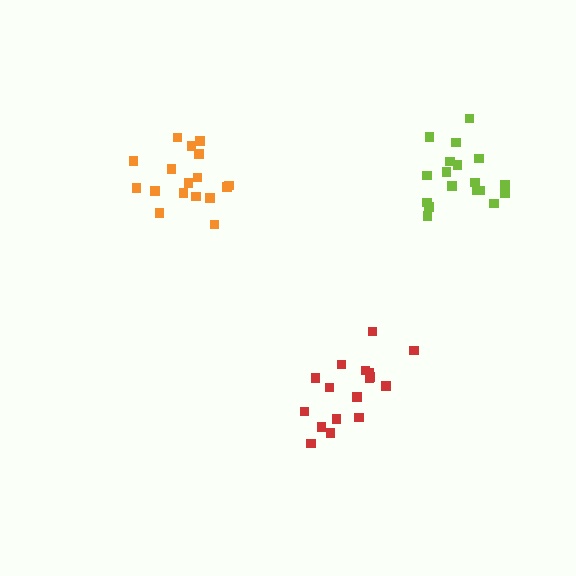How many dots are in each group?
Group 1: 17 dots, Group 2: 17 dots, Group 3: 18 dots (52 total).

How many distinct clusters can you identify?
There are 3 distinct clusters.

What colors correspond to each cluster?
The clusters are colored: red, orange, lime.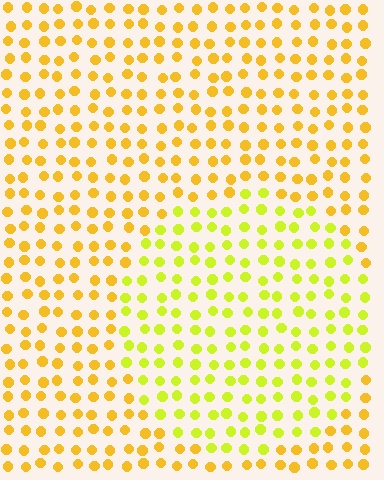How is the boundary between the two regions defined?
The boundary is defined purely by a slight shift in hue (about 29 degrees). Spacing, size, and orientation are identical on both sides.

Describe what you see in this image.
The image is filled with small yellow elements in a uniform arrangement. A circle-shaped region is visible where the elements are tinted to a slightly different hue, forming a subtle color boundary.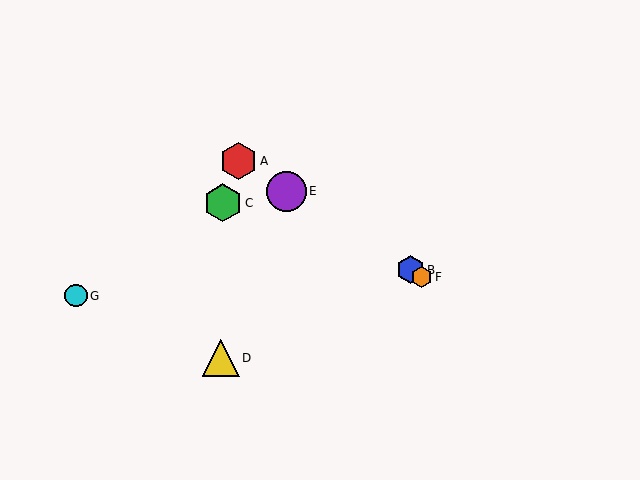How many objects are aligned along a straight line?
4 objects (A, B, E, F) are aligned along a straight line.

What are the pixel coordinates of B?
Object B is at (410, 270).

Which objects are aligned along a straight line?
Objects A, B, E, F are aligned along a straight line.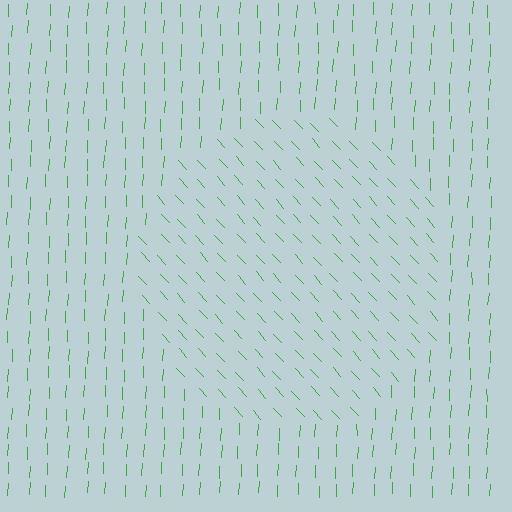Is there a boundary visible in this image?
Yes, there is a texture boundary formed by a change in line orientation.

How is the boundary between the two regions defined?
The boundary is defined purely by a change in line orientation (approximately 45 degrees difference). All lines are the same color and thickness.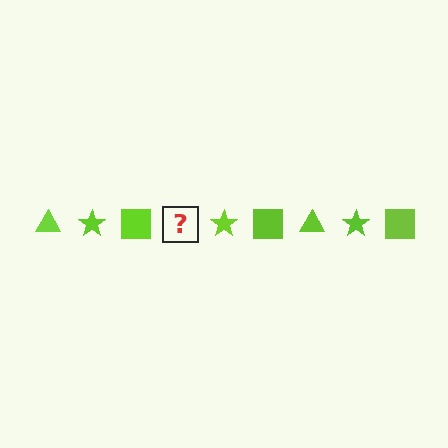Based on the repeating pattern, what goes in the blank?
The blank should be a lime triangle.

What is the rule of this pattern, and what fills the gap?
The rule is that the pattern cycles through triangle, star, square shapes in lime. The gap should be filled with a lime triangle.